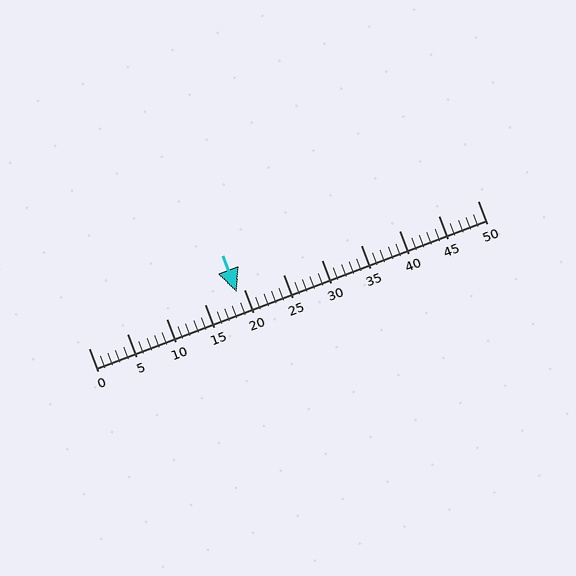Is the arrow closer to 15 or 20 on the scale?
The arrow is closer to 20.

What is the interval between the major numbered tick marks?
The major tick marks are spaced 5 units apart.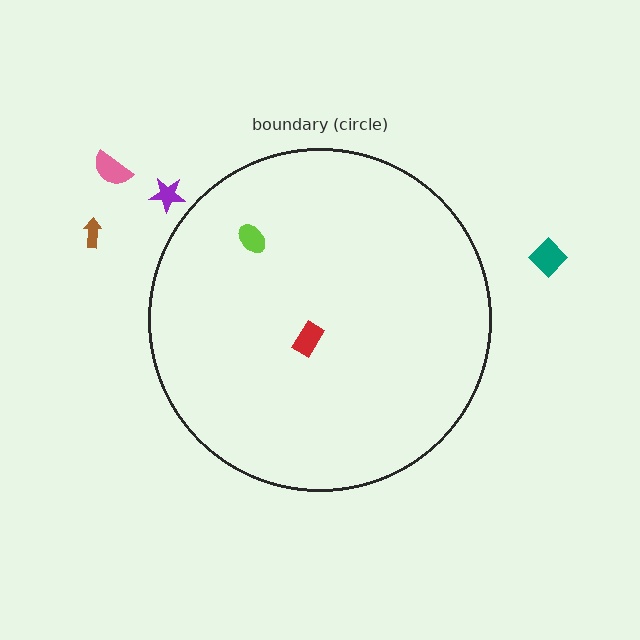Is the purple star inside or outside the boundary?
Outside.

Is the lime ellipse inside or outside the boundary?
Inside.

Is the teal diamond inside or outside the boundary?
Outside.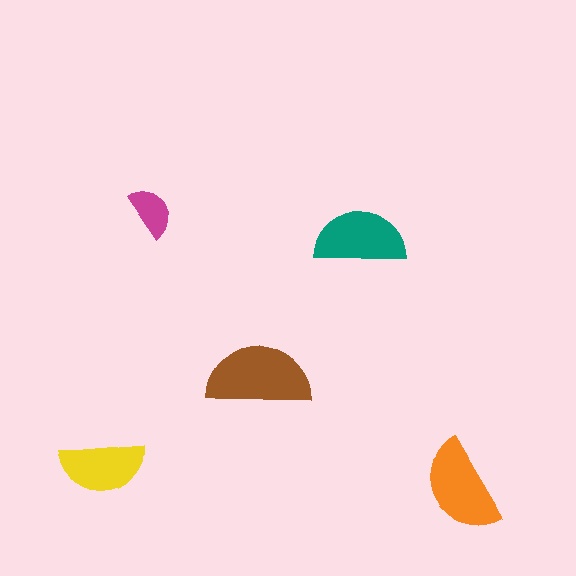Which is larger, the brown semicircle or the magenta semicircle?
The brown one.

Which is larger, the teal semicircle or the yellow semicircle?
The teal one.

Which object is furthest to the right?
The orange semicircle is rightmost.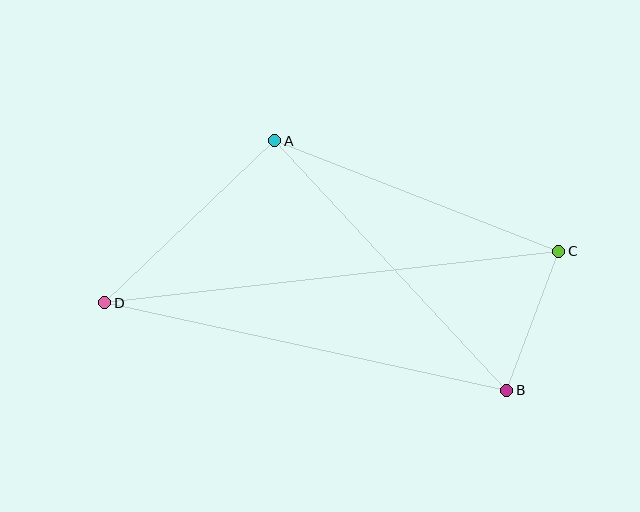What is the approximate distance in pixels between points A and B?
The distance between A and B is approximately 341 pixels.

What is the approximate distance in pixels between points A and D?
The distance between A and D is approximately 235 pixels.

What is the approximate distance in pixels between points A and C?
The distance between A and C is approximately 305 pixels.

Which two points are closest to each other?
Points B and C are closest to each other.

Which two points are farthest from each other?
Points C and D are farthest from each other.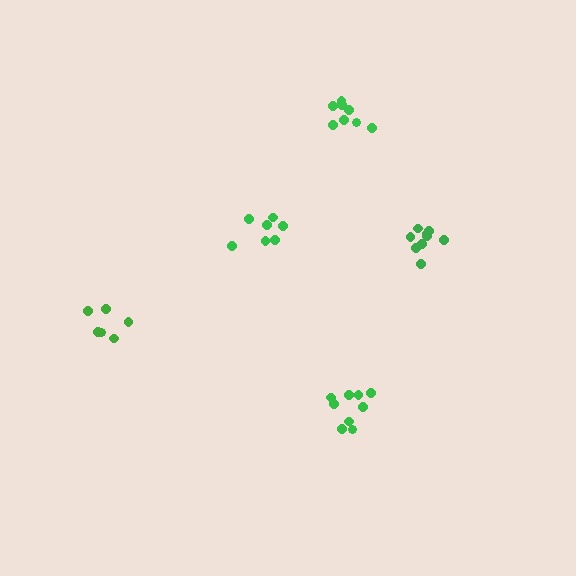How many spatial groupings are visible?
There are 5 spatial groupings.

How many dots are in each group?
Group 1: 8 dots, Group 2: 7 dots, Group 3: 9 dots, Group 4: 6 dots, Group 5: 9 dots (39 total).